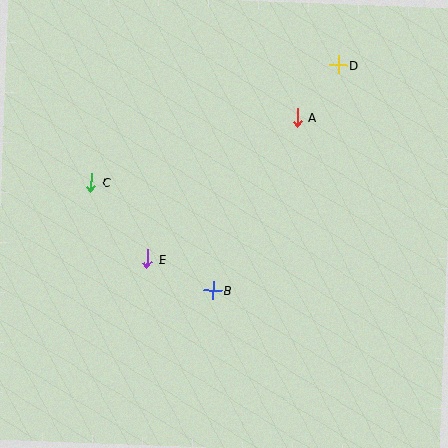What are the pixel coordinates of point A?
Point A is at (297, 117).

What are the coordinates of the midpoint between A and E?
The midpoint between A and E is at (222, 188).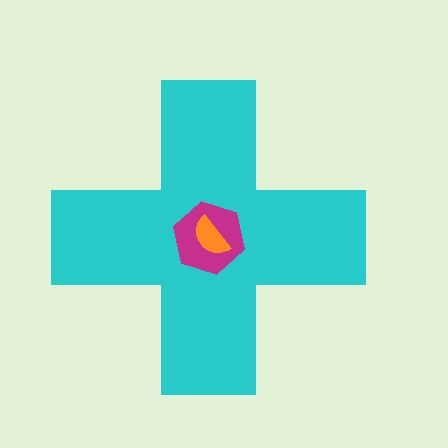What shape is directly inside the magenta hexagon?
The orange semicircle.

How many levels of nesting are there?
3.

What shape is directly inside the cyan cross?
The magenta hexagon.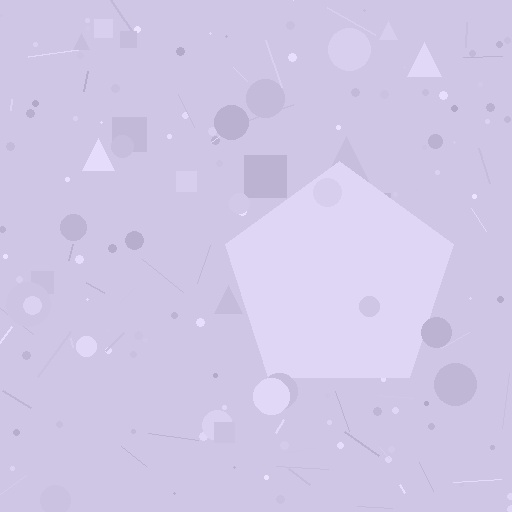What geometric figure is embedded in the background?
A pentagon is embedded in the background.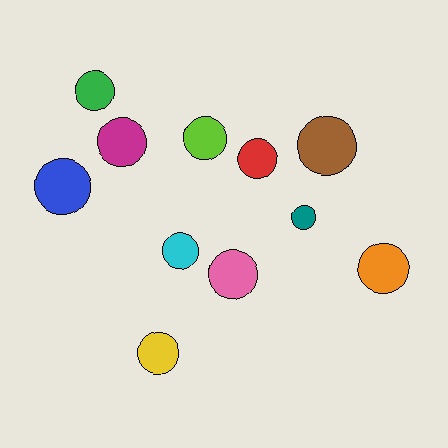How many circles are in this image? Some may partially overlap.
There are 11 circles.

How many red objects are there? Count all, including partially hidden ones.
There is 1 red object.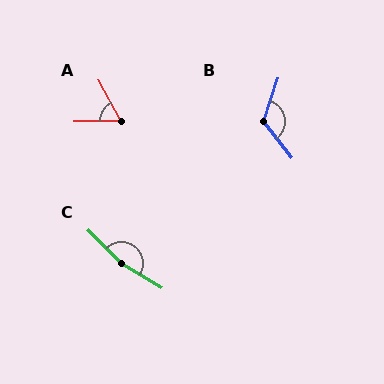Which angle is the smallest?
A, at approximately 63 degrees.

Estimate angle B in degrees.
Approximately 124 degrees.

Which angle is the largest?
C, at approximately 166 degrees.